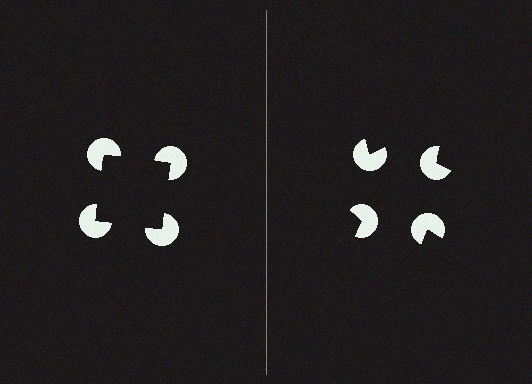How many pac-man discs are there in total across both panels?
8 — 4 on each side.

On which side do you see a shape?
An illusory square appears on the left side. On the right side the wedge cuts are rotated, so no coherent shape forms.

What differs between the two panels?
The pac-man discs are positioned identically on both sides; only the wedge orientations differ. On the left they align to a square; on the right they are misaligned.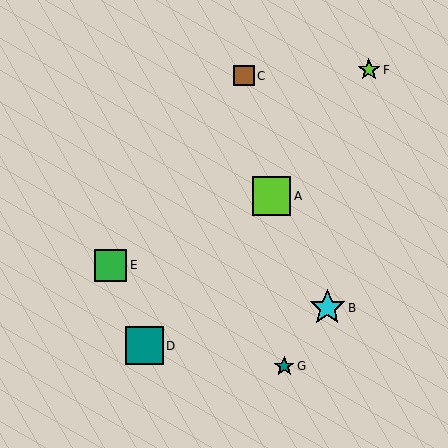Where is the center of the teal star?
The center of the teal star is at (284, 366).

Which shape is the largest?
The lime square (labeled A) is the largest.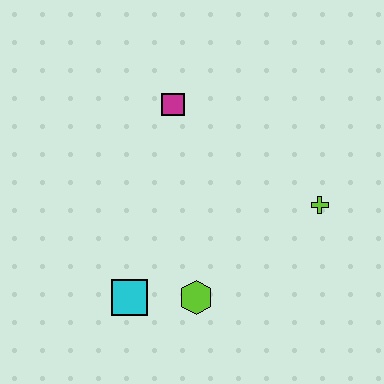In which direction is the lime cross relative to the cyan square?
The lime cross is to the right of the cyan square.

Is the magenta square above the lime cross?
Yes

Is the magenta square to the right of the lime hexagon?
No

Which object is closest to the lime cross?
The lime hexagon is closest to the lime cross.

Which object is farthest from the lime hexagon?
The magenta square is farthest from the lime hexagon.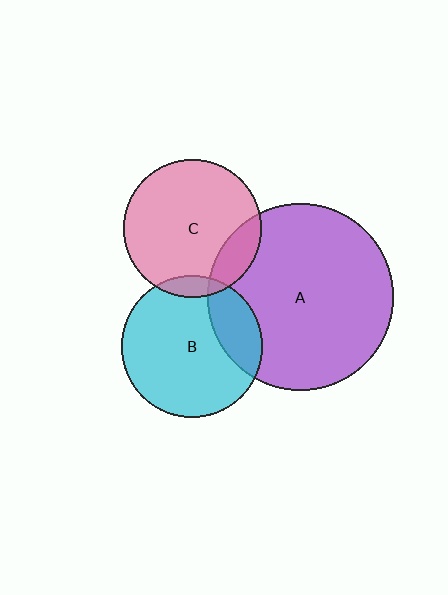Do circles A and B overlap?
Yes.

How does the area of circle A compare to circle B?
Approximately 1.7 times.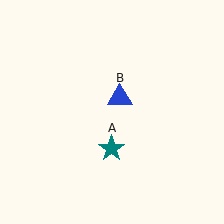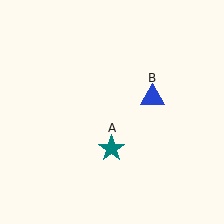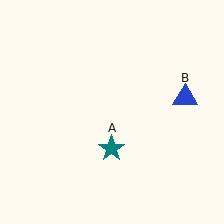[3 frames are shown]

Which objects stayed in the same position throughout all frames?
Teal star (object A) remained stationary.